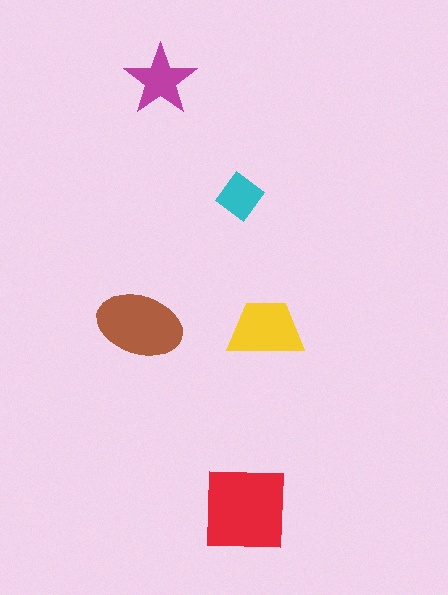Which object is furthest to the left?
The brown ellipse is leftmost.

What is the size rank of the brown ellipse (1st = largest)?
2nd.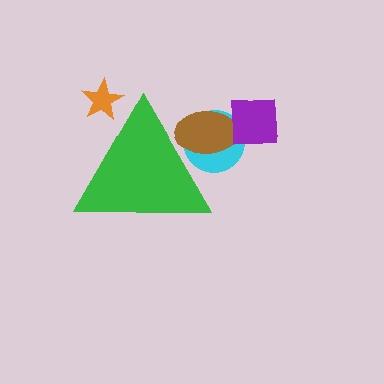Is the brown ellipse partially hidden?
Yes, the brown ellipse is partially hidden behind the green triangle.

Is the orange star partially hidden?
Yes, the orange star is partially hidden behind the green triangle.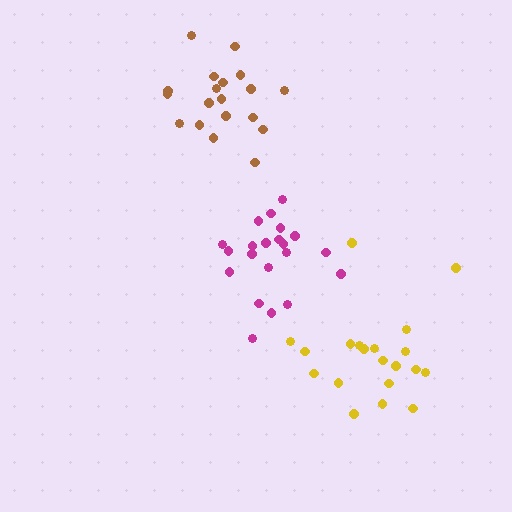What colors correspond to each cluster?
The clusters are colored: magenta, yellow, brown.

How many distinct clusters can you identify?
There are 3 distinct clusters.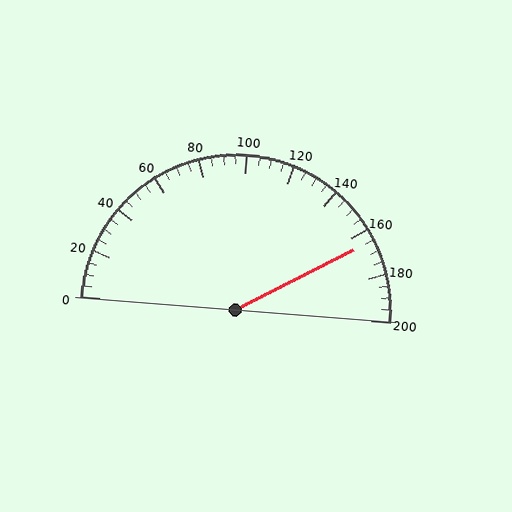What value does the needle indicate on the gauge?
The needle indicates approximately 165.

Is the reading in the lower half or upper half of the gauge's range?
The reading is in the upper half of the range (0 to 200).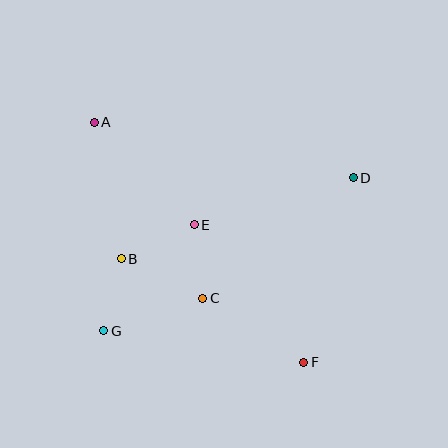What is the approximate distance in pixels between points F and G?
The distance between F and G is approximately 203 pixels.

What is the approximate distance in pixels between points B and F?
The distance between B and F is approximately 210 pixels.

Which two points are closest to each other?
Points B and G are closest to each other.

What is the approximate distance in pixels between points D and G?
The distance between D and G is approximately 293 pixels.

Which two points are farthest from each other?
Points A and F are farthest from each other.